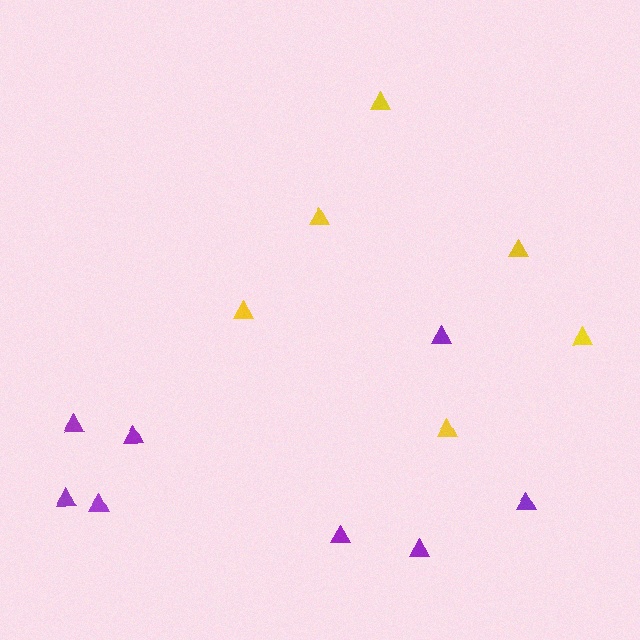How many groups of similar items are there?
There are 2 groups: one group of yellow triangles (6) and one group of purple triangles (8).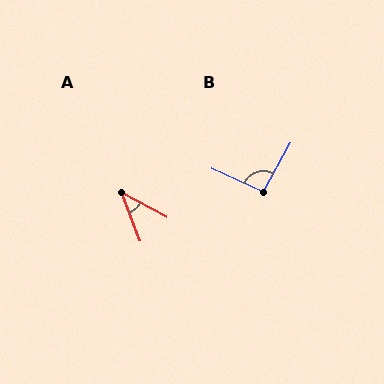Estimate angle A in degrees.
Approximately 41 degrees.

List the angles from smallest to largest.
A (41°), B (95°).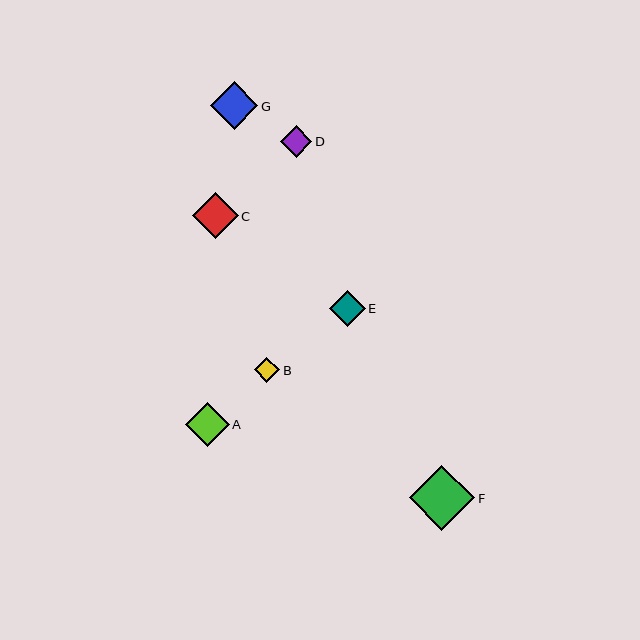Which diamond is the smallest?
Diamond B is the smallest with a size of approximately 26 pixels.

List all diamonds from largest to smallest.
From largest to smallest: F, G, C, A, E, D, B.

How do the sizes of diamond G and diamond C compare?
Diamond G and diamond C are approximately the same size.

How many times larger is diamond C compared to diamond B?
Diamond C is approximately 1.8 times the size of diamond B.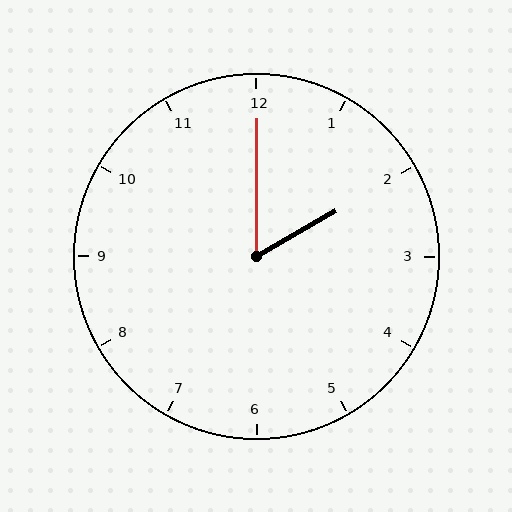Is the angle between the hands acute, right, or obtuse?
It is acute.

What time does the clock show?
2:00.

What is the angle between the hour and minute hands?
Approximately 60 degrees.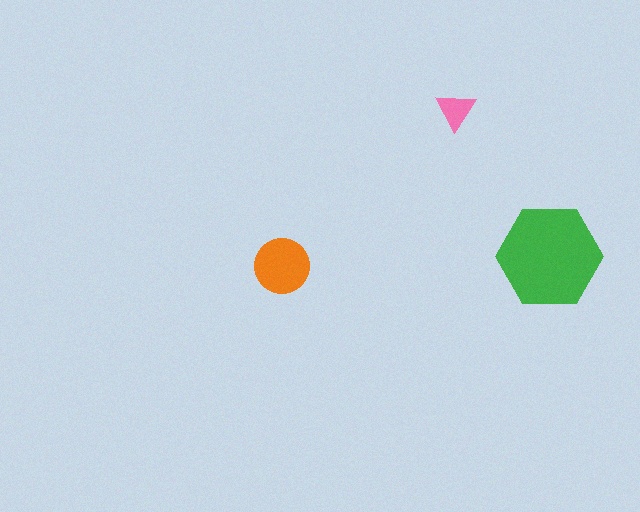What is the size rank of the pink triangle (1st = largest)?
3rd.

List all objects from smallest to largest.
The pink triangle, the orange circle, the green hexagon.